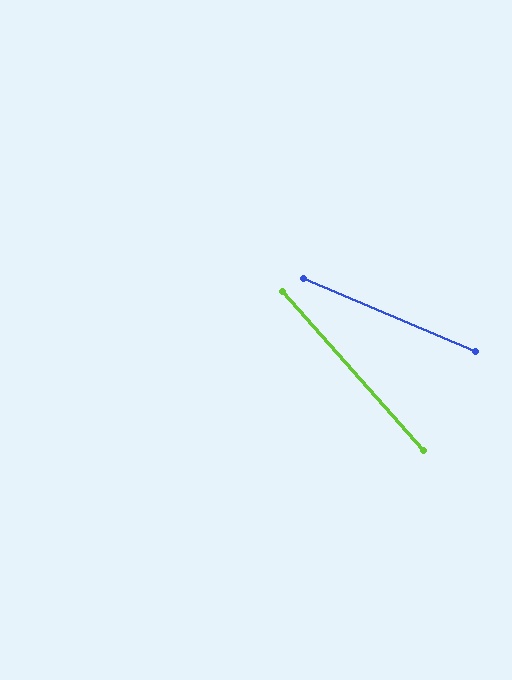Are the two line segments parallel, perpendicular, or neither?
Neither parallel nor perpendicular — they differ by about 25°.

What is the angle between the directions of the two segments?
Approximately 25 degrees.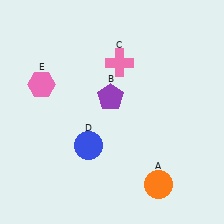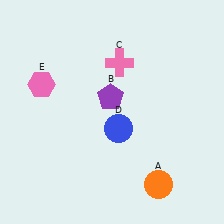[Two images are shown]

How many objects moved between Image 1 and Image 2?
1 object moved between the two images.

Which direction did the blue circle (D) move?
The blue circle (D) moved right.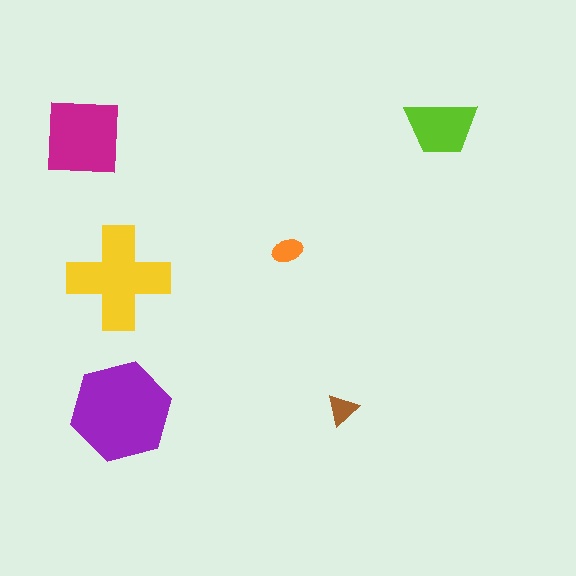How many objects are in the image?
There are 6 objects in the image.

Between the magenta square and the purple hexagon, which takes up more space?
The purple hexagon.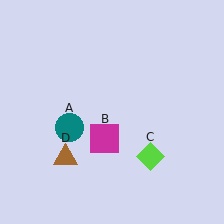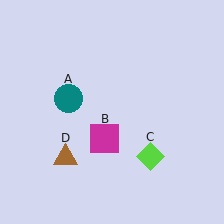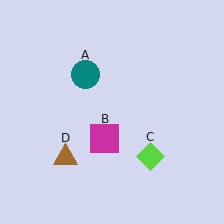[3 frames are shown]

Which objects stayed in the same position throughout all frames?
Magenta square (object B) and lime diamond (object C) and brown triangle (object D) remained stationary.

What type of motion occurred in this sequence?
The teal circle (object A) rotated clockwise around the center of the scene.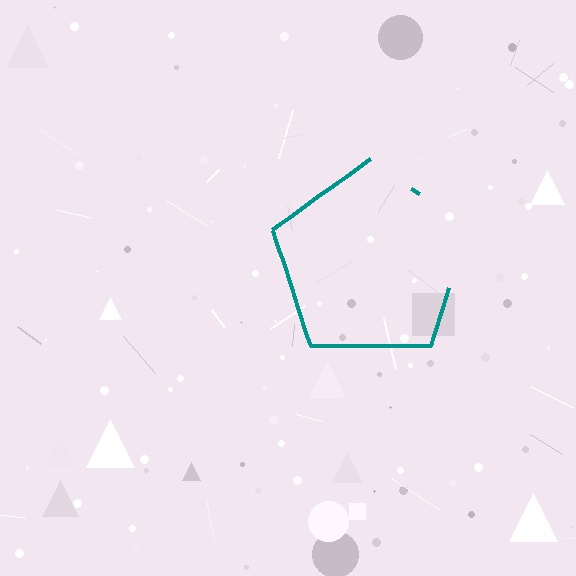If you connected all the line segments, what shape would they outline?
They would outline a pentagon.